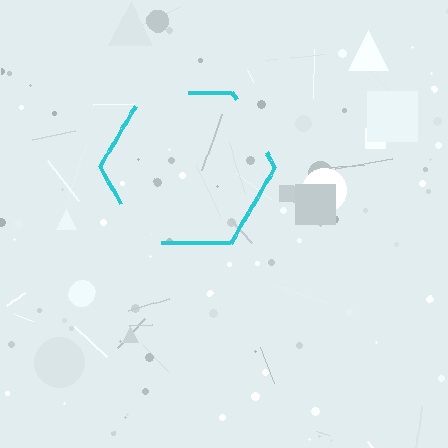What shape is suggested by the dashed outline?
The dashed outline suggests a hexagon.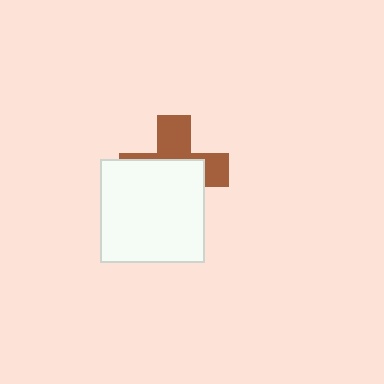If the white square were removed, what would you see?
You would see the complete brown cross.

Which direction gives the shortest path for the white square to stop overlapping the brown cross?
Moving down gives the shortest separation.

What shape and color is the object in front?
The object in front is a white square.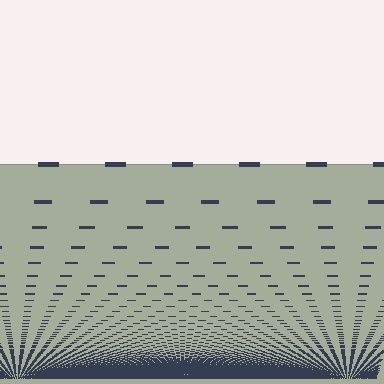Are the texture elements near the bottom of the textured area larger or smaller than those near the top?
Smaller. The gradient is inverted — elements near the bottom are smaller and denser.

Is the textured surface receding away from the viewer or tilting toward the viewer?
The surface appears to tilt toward the viewer. Texture elements get larger and sparser toward the top.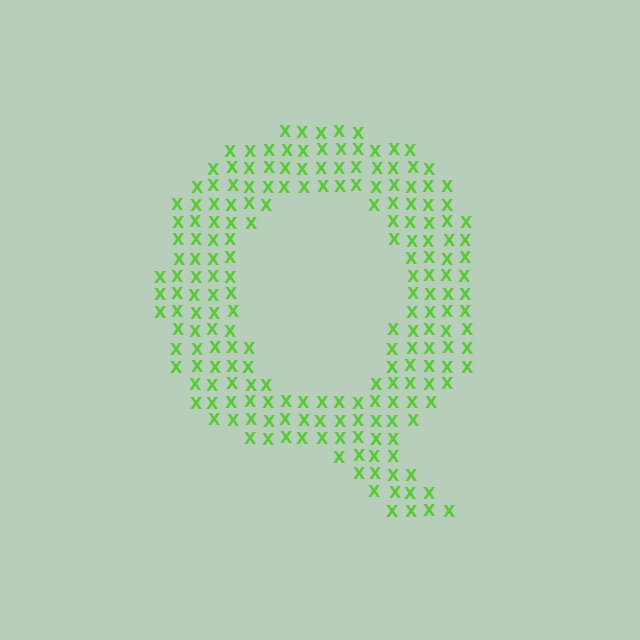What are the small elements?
The small elements are letter X's.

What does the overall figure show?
The overall figure shows the letter Q.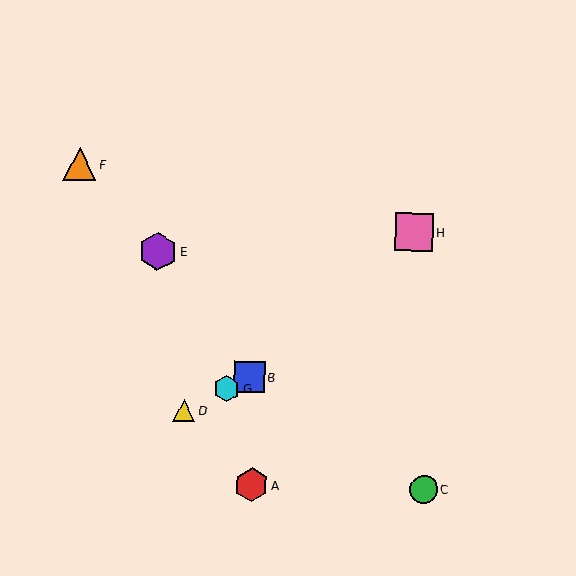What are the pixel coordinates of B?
Object B is at (250, 377).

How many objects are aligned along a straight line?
3 objects (B, D, G) are aligned along a straight line.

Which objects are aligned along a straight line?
Objects B, D, G are aligned along a straight line.